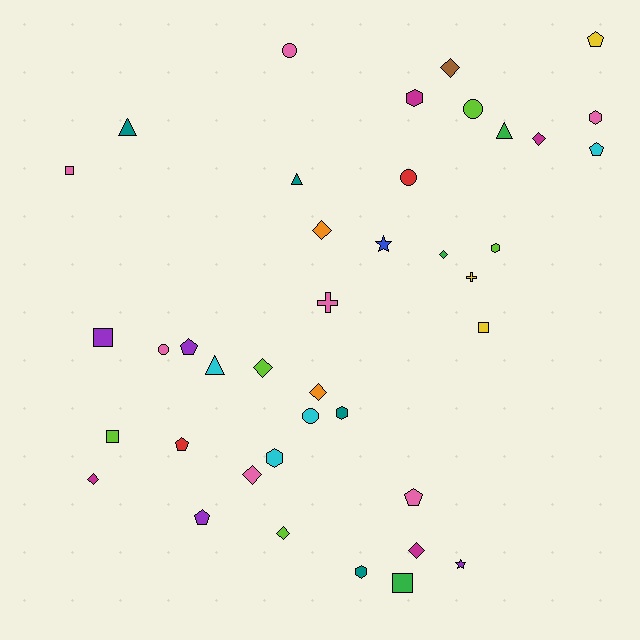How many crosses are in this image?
There are 2 crosses.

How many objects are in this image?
There are 40 objects.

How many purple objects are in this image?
There are 4 purple objects.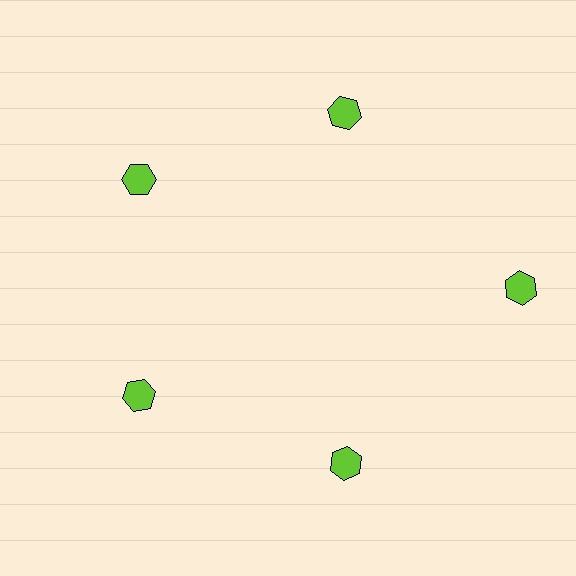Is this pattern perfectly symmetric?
No. The 5 lime hexagons are arranged in a ring, but one element near the 3 o'clock position is pushed outward from the center, breaking the 5-fold rotational symmetry.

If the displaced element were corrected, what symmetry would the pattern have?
It would have 5-fold rotational symmetry — the pattern would map onto itself every 72 degrees.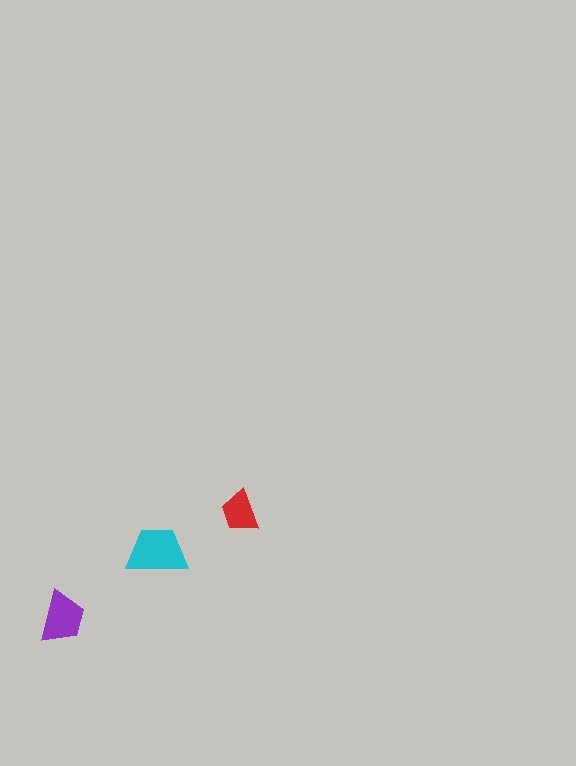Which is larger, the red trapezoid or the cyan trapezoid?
The cyan one.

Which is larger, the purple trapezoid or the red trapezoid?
The purple one.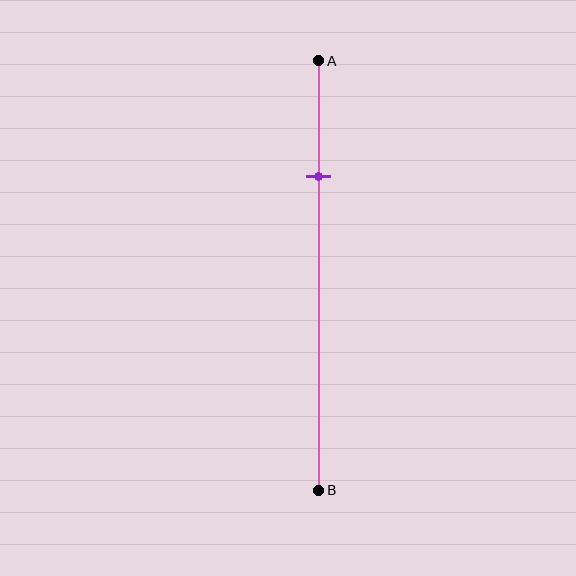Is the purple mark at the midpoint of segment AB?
No, the mark is at about 25% from A, not at the 50% midpoint.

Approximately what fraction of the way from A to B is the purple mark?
The purple mark is approximately 25% of the way from A to B.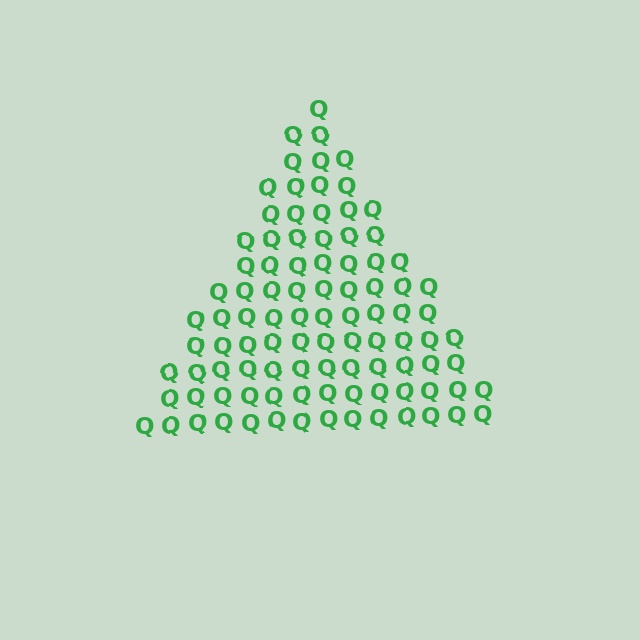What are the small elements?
The small elements are letter Q's.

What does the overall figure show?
The overall figure shows a triangle.